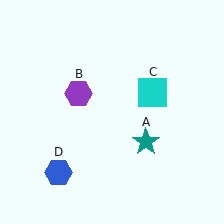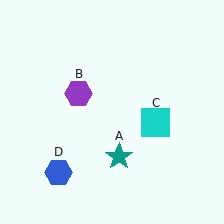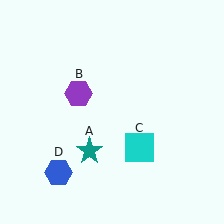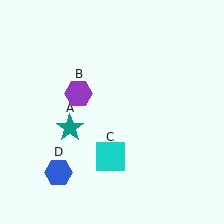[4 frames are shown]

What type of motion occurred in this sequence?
The teal star (object A), cyan square (object C) rotated clockwise around the center of the scene.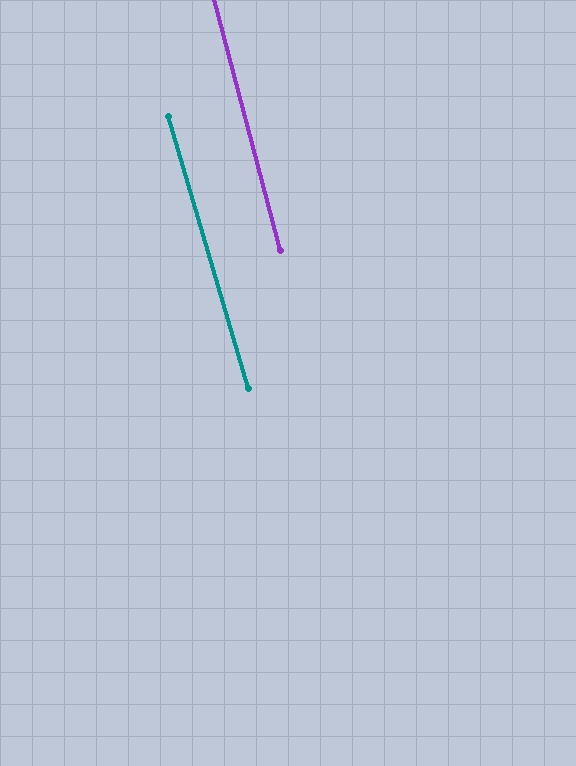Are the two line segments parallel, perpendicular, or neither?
Parallel — their directions differ by only 1.8°.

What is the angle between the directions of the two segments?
Approximately 2 degrees.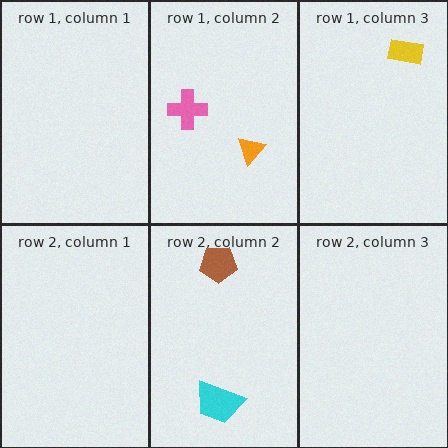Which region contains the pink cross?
The row 1, column 2 region.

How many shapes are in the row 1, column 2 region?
2.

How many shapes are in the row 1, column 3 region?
1.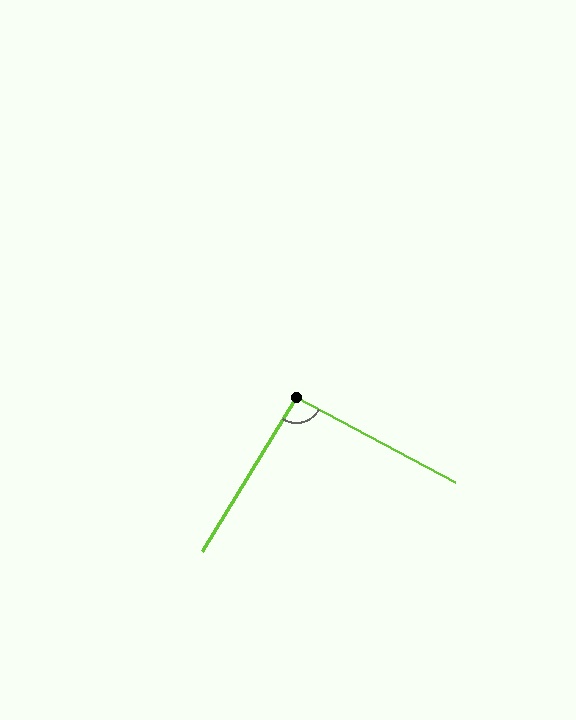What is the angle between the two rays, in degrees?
Approximately 93 degrees.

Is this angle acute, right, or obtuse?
It is approximately a right angle.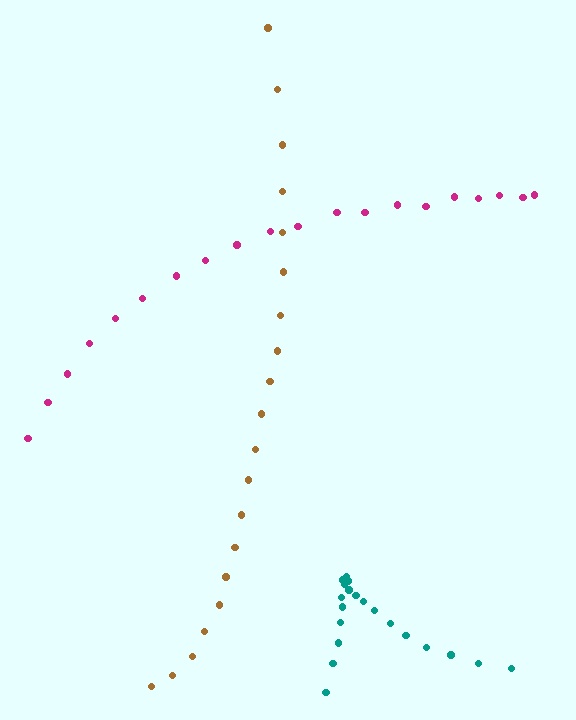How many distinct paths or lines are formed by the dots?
There are 3 distinct paths.